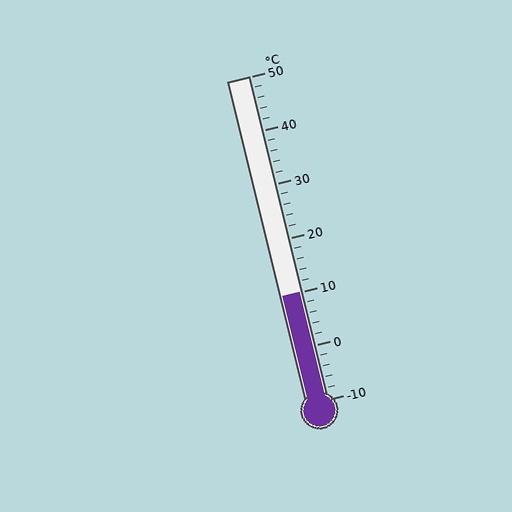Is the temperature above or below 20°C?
The temperature is below 20°C.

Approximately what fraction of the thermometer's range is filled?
The thermometer is filled to approximately 35% of its range.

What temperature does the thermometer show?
The thermometer shows approximately 10°C.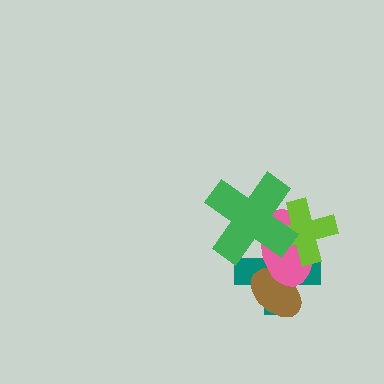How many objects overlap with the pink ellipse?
4 objects overlap with the pink ellipse.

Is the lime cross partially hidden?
Yes, it is partially covered by another shape.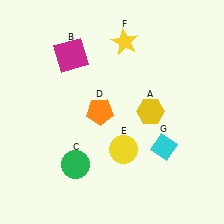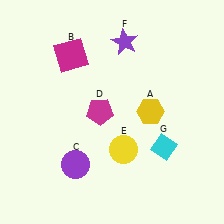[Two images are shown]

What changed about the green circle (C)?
In Image 1, C is green. In Image 2, it changed to purple.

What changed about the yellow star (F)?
In Image 1, F is yellow. In Image 2, it changed to purple.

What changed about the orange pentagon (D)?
In Image 1, D is orange. In Image 2, it changed to magenta.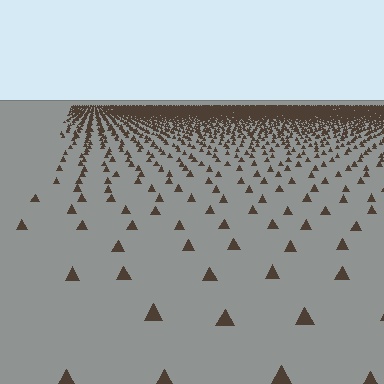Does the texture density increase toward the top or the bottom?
Density increases toward the top.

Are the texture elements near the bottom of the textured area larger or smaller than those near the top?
Larger. Near the bottom, elements are closer to the viewer and appear at a bigger on-screen size.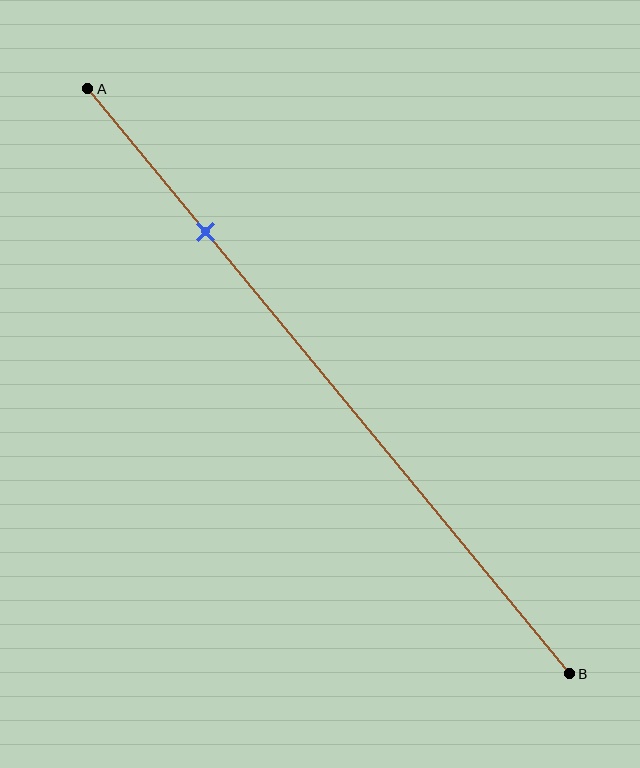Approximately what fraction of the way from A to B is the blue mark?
The blue mark is approximately 25% of the way from A to B.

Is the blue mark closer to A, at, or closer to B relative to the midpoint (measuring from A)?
The blue mark is closer to point A than the midpoint of segment AB.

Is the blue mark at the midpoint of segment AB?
No, the mark is at about 25% from A, not at the 50% midpoint.